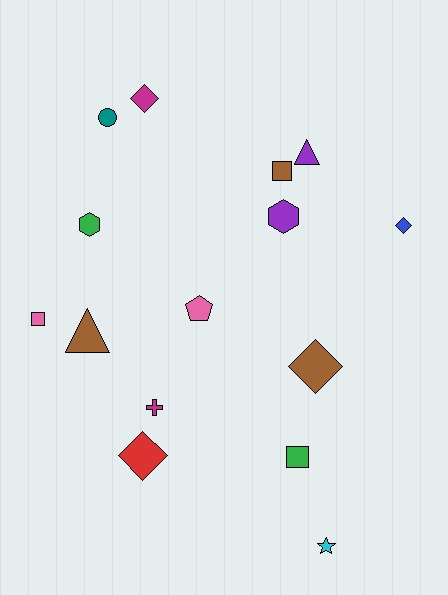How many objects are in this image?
There are 15 objects.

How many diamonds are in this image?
There are 4 diamonds.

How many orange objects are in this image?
There are no orange objects.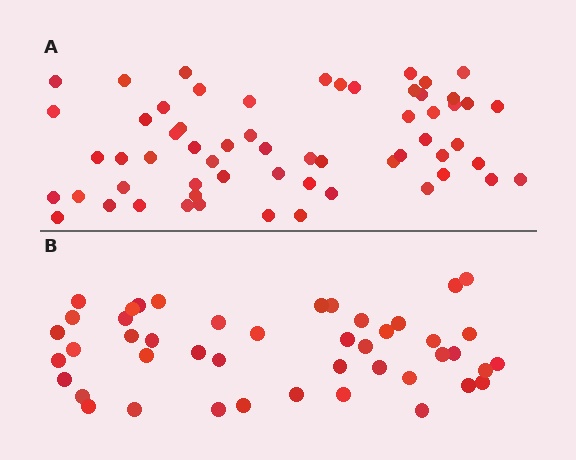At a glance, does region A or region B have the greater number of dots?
Region A (the top region) has more dots.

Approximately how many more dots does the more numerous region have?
Region A has approximately 15 more dots than region B.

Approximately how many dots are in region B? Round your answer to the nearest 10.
About 40 dots. (The exact count is 45, which rounds to 40.)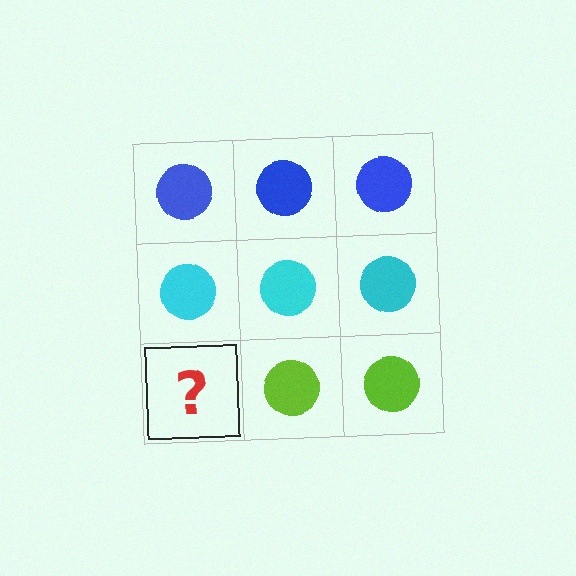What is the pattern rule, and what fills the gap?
The rule is that each row has a consistent color. The gap should be filled with a lime circle.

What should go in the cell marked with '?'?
The missing cell should contain a lime circle.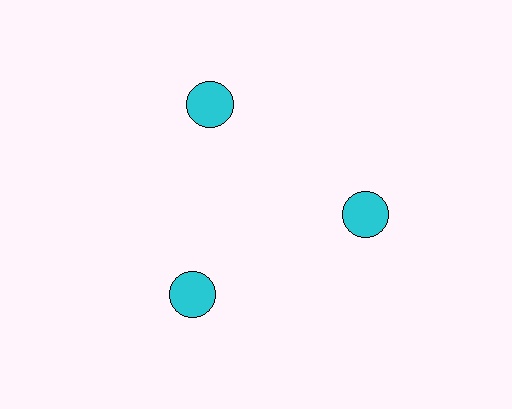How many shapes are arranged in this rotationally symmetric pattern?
There are 3 shapes, arranged in 3 groups of 1.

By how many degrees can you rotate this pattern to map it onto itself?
The pattern maps onto itself every 120 degrees of rotation.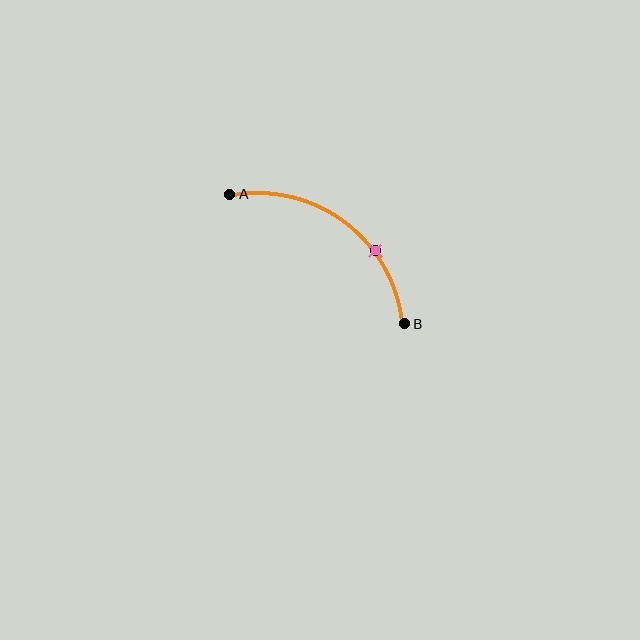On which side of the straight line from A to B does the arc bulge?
The arc bulges above and to the right of the straight line connecting A and B.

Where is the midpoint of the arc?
The arc midpoint is the point on the curve farthest from the straight line joining A and B. It sits above and to the right of that line.